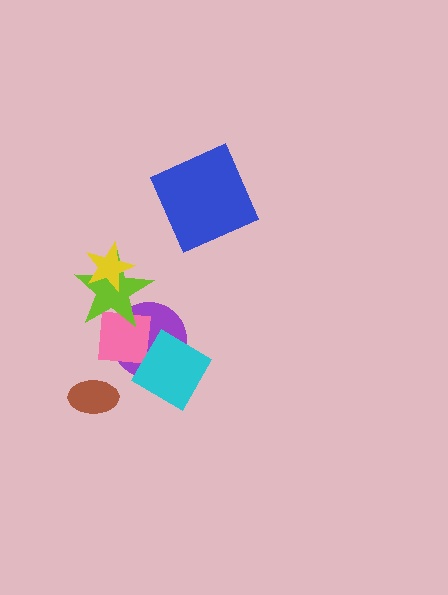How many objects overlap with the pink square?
3 objects overlap with the pink square.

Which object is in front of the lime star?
The yellow star is in front of the lime star.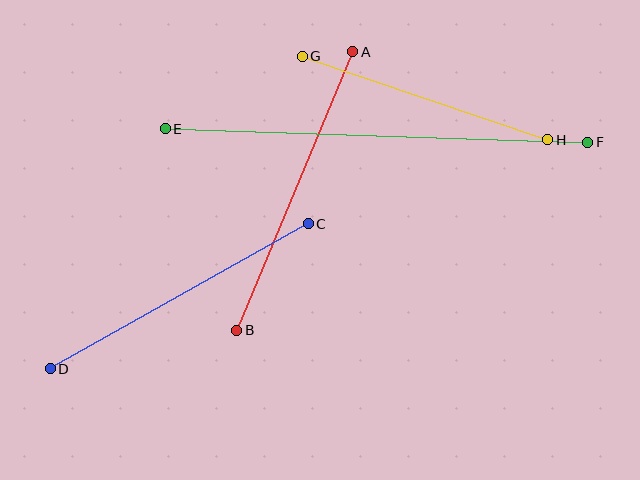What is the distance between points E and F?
The distance is approximately 423 pixels.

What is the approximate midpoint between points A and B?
The midpoint is at approximately (295, 191) pixels.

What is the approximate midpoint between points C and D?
The midpoint is at approximately (179, 296) pixels.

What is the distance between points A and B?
The distance is approximately 302 pixels.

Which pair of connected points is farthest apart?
Points E and F are farthest apart.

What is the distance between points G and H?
The distance is approximately 259 pixels.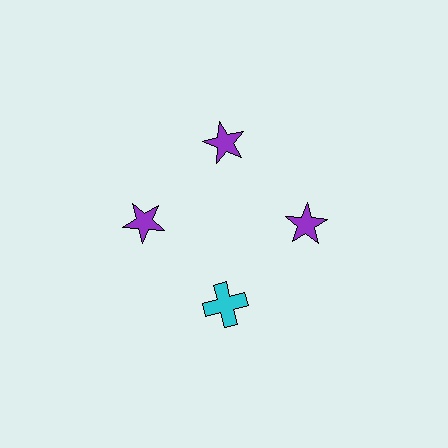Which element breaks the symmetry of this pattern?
The cyan cross at roughly the 6 o'clock position breaks the symmetry. All other shapes are purple stars.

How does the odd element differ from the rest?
It differs in both color (cyan instead of purple) and shape (cross instead of star).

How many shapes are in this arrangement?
There are 4 shapes arranged in a ring pattern.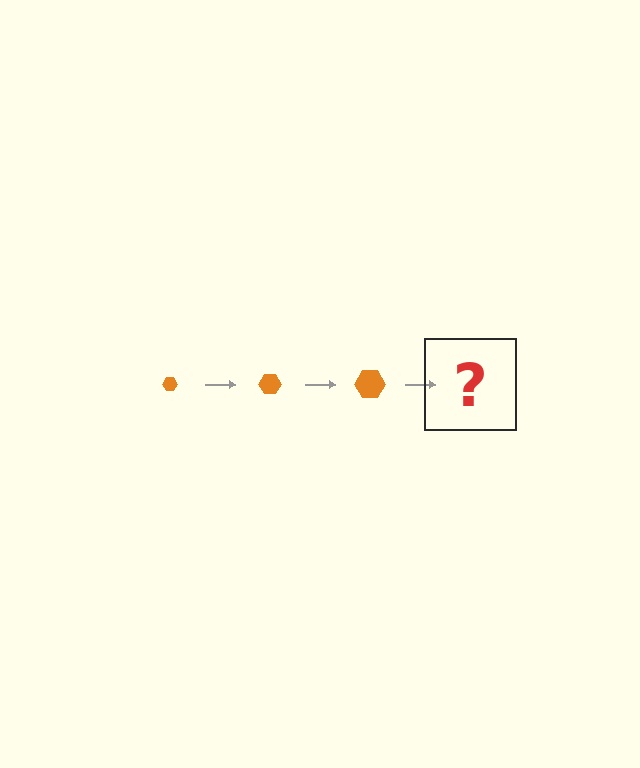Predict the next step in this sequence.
The next step is an orange hexagon, larger than the previous one.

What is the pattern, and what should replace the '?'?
The pattern is that the hexagon gets progressively larger each step. The '?' should be an orange hexagon, larger than the previous one.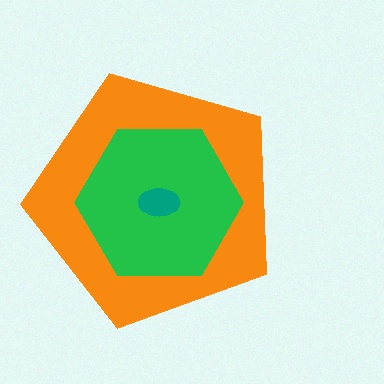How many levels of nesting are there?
3.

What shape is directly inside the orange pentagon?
The green hexagon.